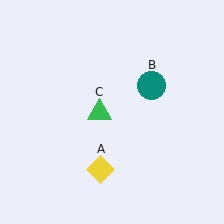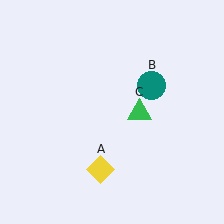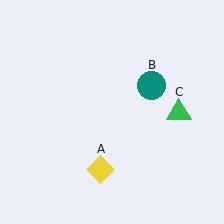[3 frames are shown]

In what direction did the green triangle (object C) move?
The green triangle (object C) moved right.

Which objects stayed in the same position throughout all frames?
Yellow diamond (object A) and teal circle (object B) remained stationary.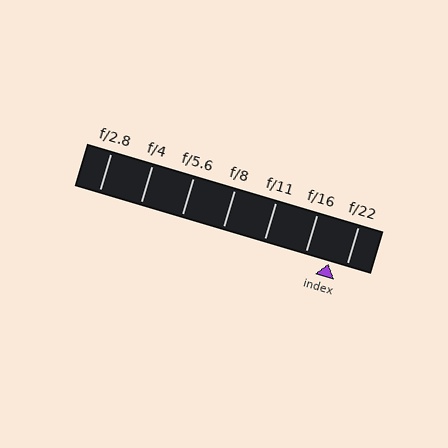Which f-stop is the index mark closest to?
The index mark is closest to f/22.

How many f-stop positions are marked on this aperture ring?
There are 7 f-stop positions marked.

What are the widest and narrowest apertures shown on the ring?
The widest aperture shown is f/2.8 and the narrowest is f/22.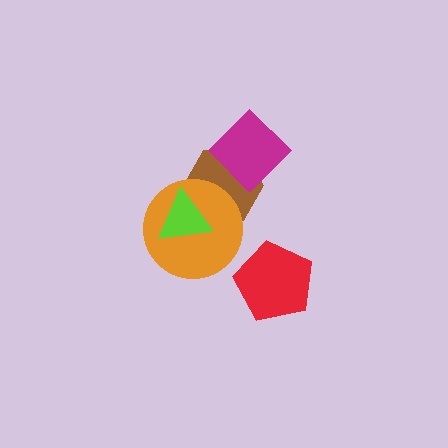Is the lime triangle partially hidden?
No, no other shape covers it.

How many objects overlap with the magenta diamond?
1 object overlaps with the magenta diamond.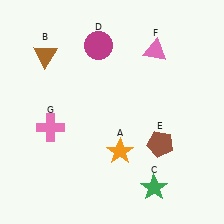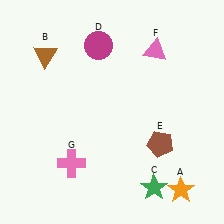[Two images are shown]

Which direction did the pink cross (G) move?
The pink cross (G) moved down.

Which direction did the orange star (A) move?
The orange star (A) moved right.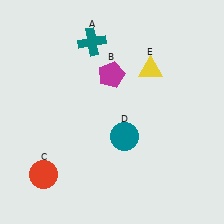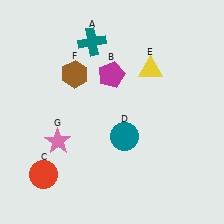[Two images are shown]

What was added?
A brown hexagon (F), a pink star (G) were added in Image 2.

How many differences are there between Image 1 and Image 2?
There are 2 differences between the two images.